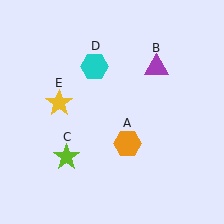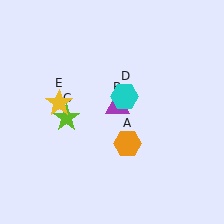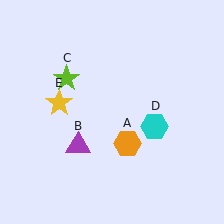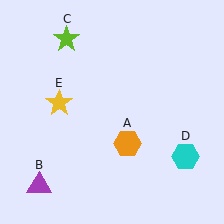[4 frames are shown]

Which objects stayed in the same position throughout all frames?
Orange hexagon (object A) and yellow star (object E) remained stationary.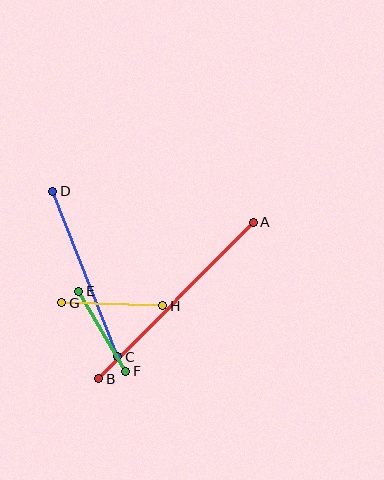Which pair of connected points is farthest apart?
Points A and B are farthest apart.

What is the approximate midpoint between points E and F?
The midpoint is at approximately (102, 331) pixels.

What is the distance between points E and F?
The distance is approximately 93 pixels.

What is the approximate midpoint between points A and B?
The midpoint is at approximately (176, 301) pixels.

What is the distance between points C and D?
The distance is approximately 177 pixels.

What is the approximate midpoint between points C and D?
The midpoint is at approximately (85, 274) pixels.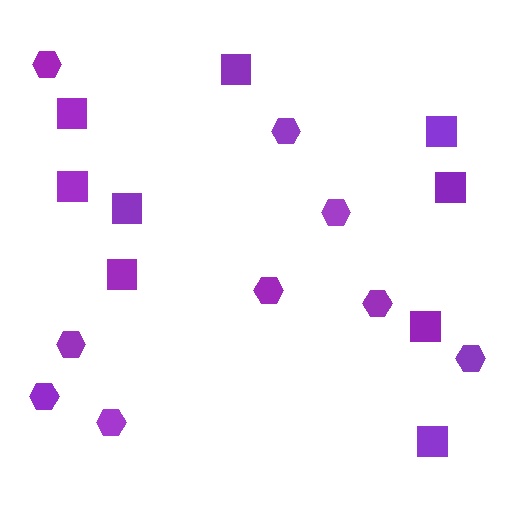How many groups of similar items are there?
There are 2 groups: one group of hexagons (9) and one group of squares (9).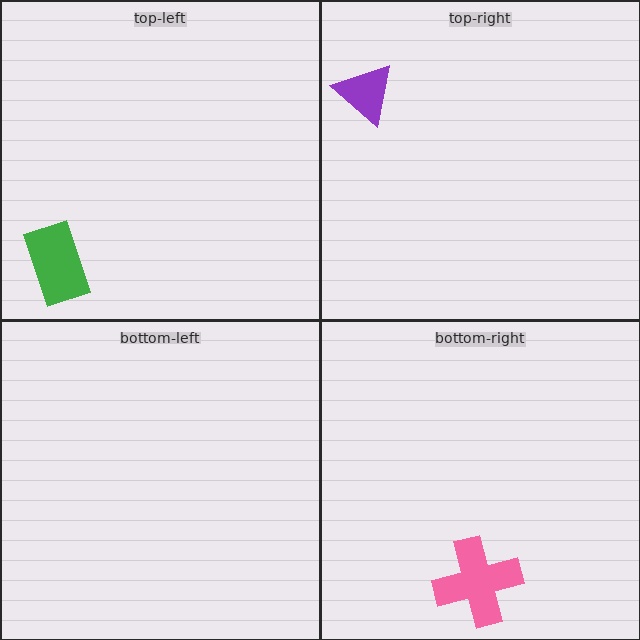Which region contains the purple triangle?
The top-right region.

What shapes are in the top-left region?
The green rectangle.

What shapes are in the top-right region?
The purple triangle.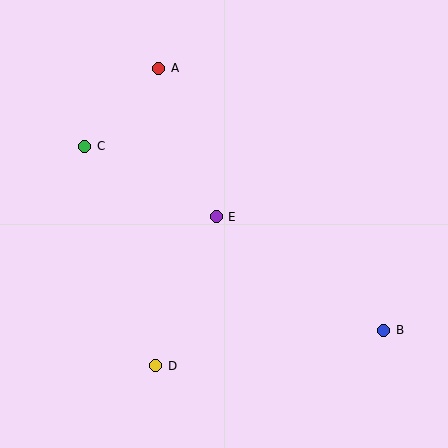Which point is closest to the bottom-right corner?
Point B is closest to the bottom-right corner.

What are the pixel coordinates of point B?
Point B is at (384, 330).